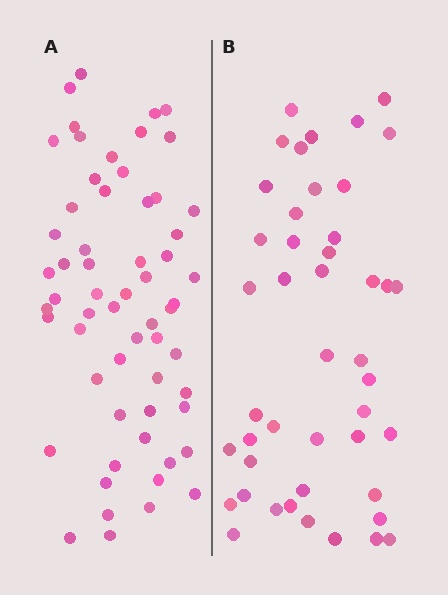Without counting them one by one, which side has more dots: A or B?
Region A (the left region) has more dots.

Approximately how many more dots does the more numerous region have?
Region A has approximately 15 more dots than region B.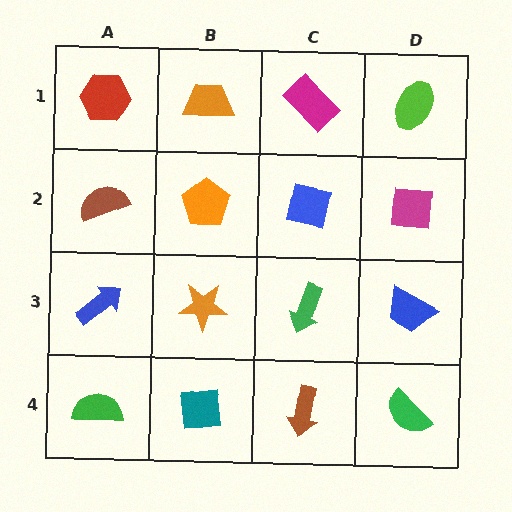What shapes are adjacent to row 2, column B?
An orange trapezoid (row 1, column B), an orange star (row 3, column B), a brown semicircle (row 2, column A), a blue square (row 2, column C).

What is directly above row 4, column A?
A blue arrow.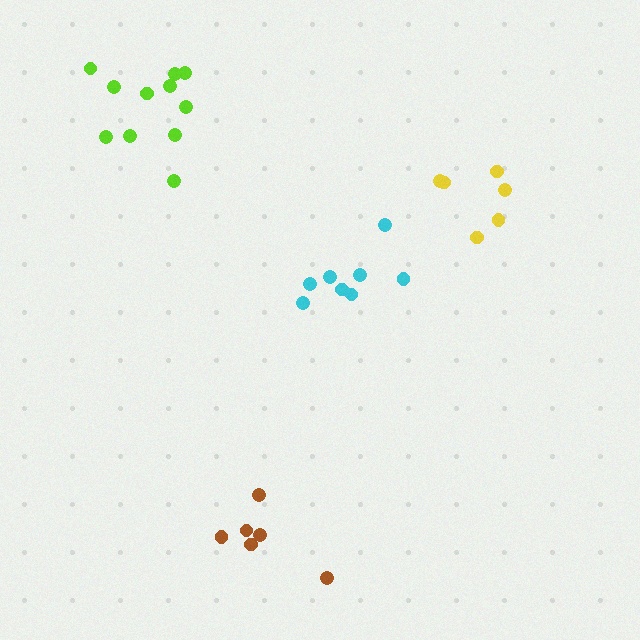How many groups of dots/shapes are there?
There are 4 groups.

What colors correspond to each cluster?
The clusters are colored: cyan, lime, brown, yellow.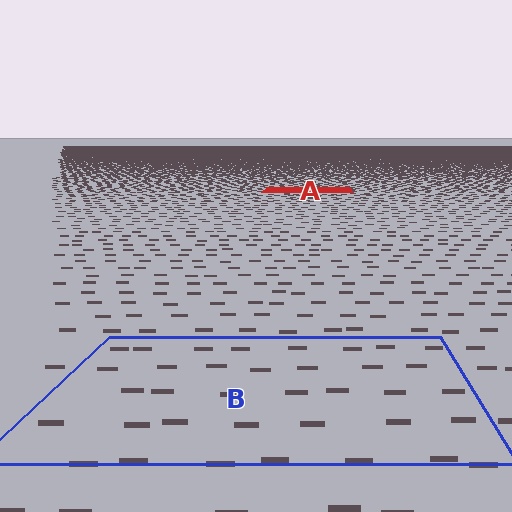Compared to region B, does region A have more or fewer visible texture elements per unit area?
Region A has more texture elements per unit area — they are packed more densely because it is farther away.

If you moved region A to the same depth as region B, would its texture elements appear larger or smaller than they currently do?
They would appear larger. At a closer depth, the same texture elements are projected at a bigger on-screen size.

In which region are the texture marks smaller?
The texture marks are smaller in region A, because it is farther away.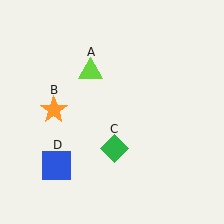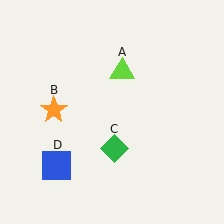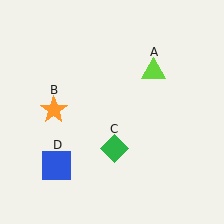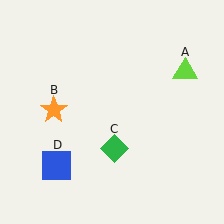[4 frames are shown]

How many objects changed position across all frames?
1 object changed position: lime triangle (object A).